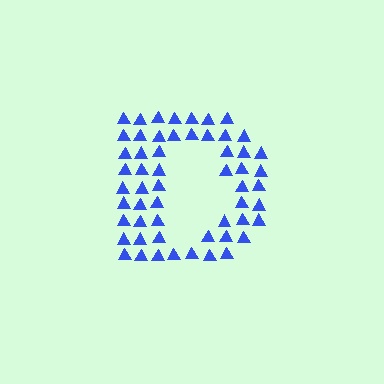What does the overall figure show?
The overall figure shows the letter D.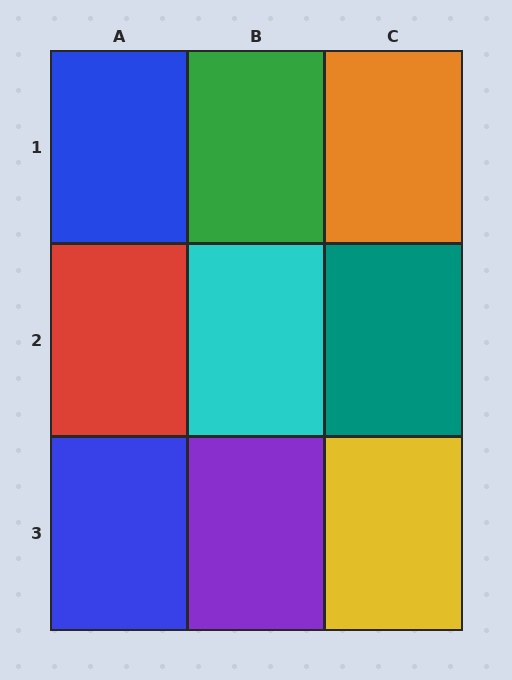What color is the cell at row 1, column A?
Blue.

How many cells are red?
1 cell is red.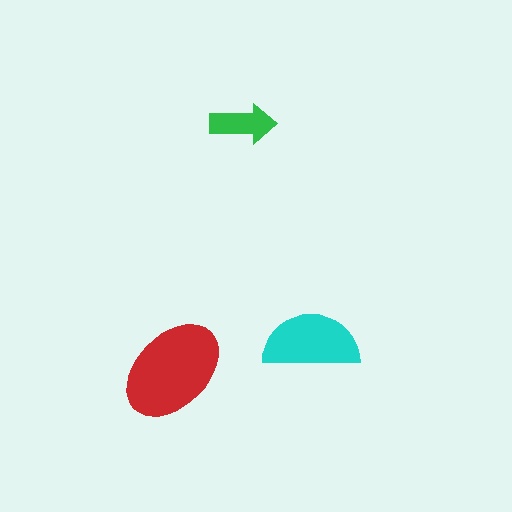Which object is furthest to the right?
The cyan semicircle is rightmost.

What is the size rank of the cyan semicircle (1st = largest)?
2nd.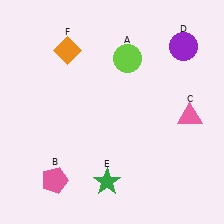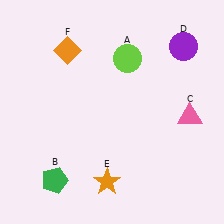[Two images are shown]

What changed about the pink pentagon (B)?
In Image 1, B is pink. In Image 2, it changed to green.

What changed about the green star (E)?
In Image 1, E is green. In Image 2, it changed to orange.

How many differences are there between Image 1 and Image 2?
There are 2 differences between the two images.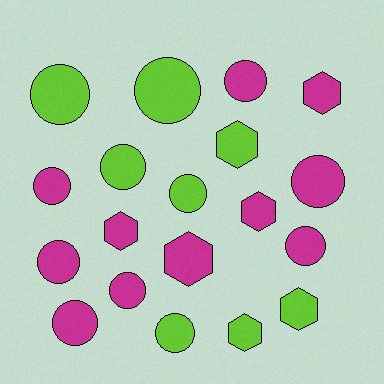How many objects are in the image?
There are 19 objects.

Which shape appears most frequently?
Circle, with 12 objects.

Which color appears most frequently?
Magenta, with 11 objects.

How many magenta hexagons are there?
There are 4 magenta hexagons.